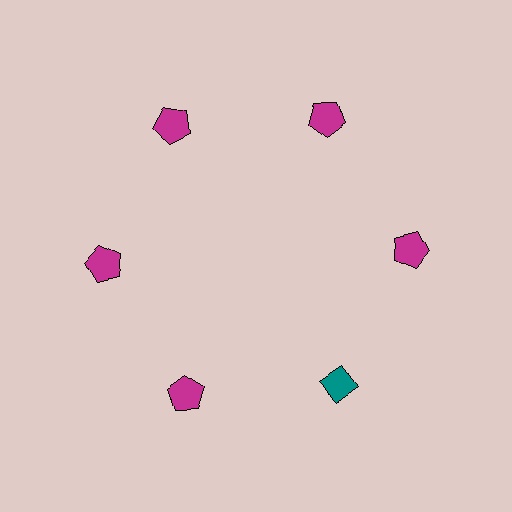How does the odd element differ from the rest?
It differs in both color (teal instead of magenta) and shape (diamond instead of pentagon).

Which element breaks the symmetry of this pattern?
The teal diamond at roughly the 5 o'clock position breaks the symmetry. All other shapes are magenta pentagons.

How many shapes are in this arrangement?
There are 6 shapes arranged in a ring pattern.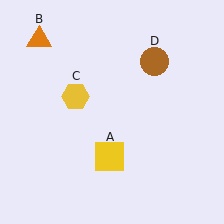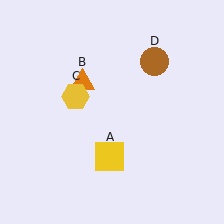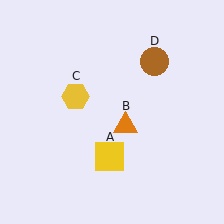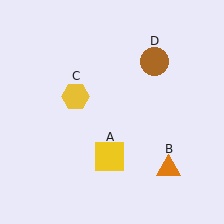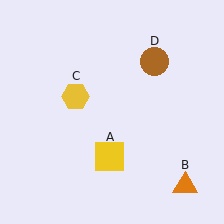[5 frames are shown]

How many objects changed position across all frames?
1 object changed position: orange triangle (object B).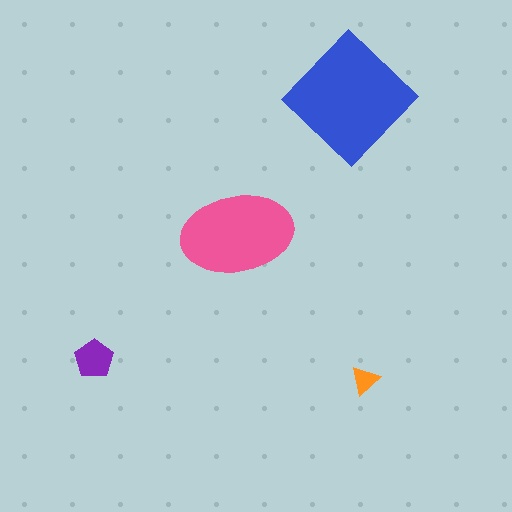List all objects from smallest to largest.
The orange triangle, the purple pentagon, the pink ellipse, the blue diamond.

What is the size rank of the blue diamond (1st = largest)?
1st.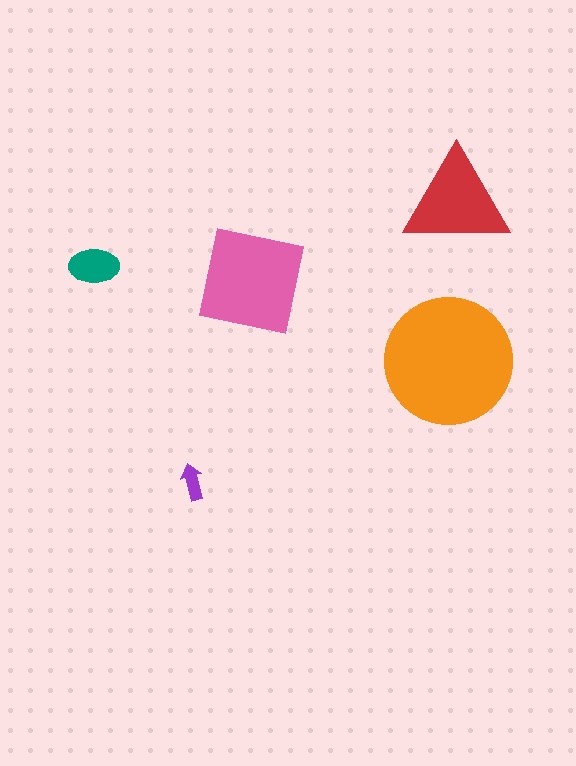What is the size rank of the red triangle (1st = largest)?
3rd.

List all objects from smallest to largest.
The purple arrow, the teal ellipse, the red triangle, the pink square, the orange circle.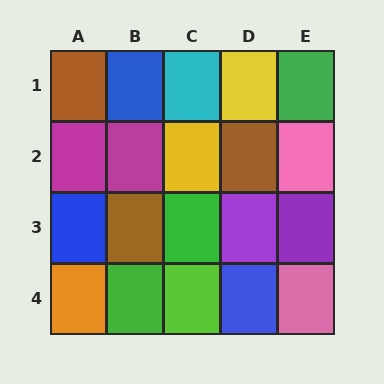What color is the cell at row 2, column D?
Brown.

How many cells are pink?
2 cells are pink.